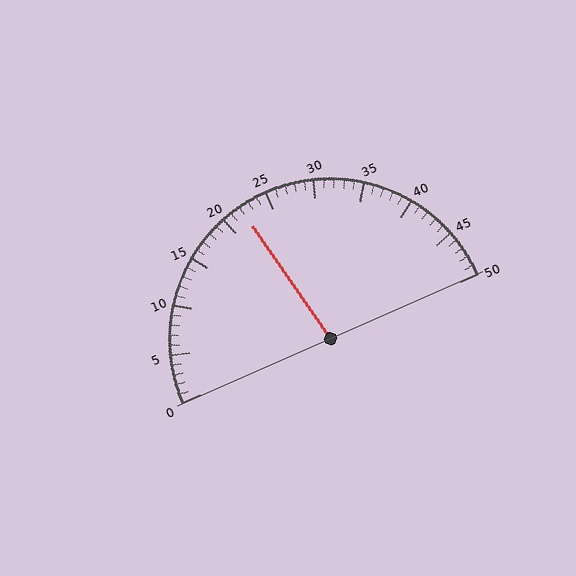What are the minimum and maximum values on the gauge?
The gauge ranges from 0 to 50.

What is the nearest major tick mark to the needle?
The nearest major tick mark is 20.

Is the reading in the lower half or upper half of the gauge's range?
The reading is in the lower half of the range (0 to 50).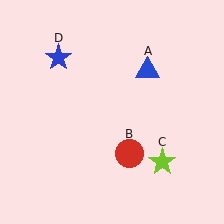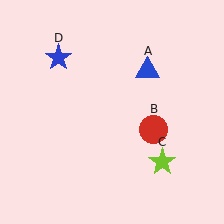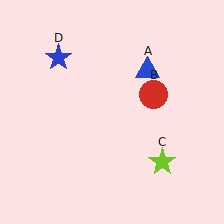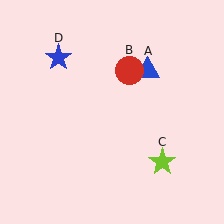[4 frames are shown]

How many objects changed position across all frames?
1 object changed position: red circle (object B).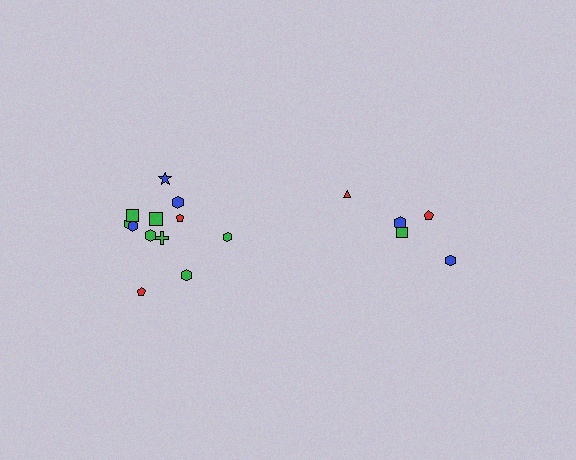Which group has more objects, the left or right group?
The left group.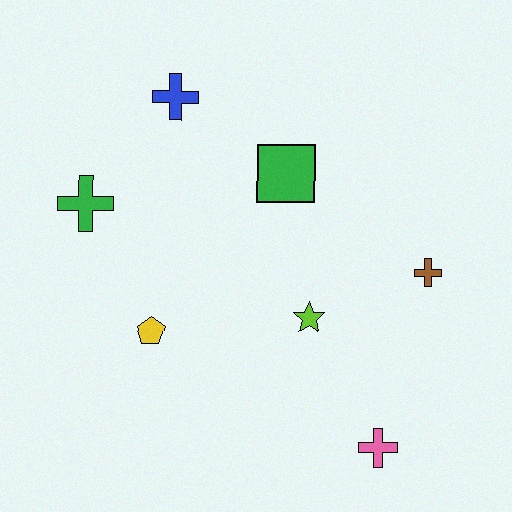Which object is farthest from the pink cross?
The blue cross is farthest from the pink cross.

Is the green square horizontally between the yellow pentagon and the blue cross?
No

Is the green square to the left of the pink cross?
Yes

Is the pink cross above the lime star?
No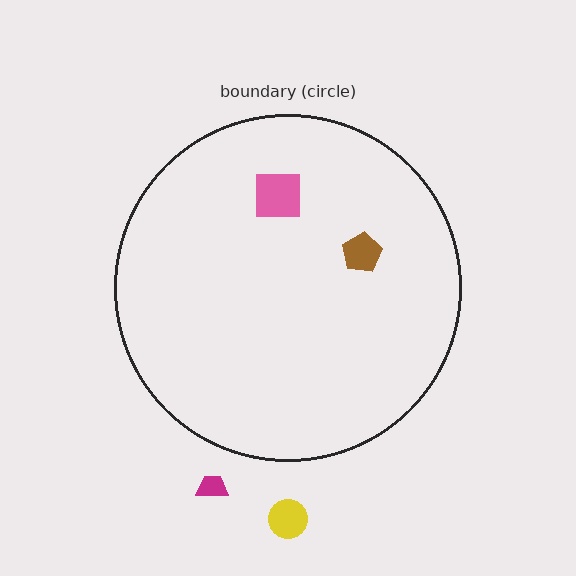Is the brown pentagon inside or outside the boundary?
Inside.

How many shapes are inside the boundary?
2 inside, 2 outside.